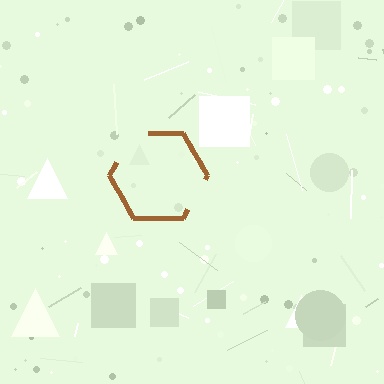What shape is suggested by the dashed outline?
The dashed outline suggests a hexagon.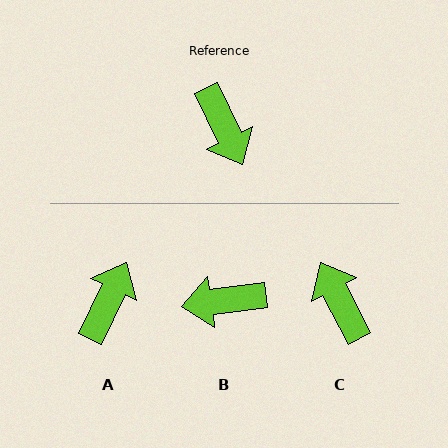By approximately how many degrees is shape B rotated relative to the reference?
Approximately 108 degrees clockwise.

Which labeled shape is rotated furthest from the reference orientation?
C, about 178 degrees away.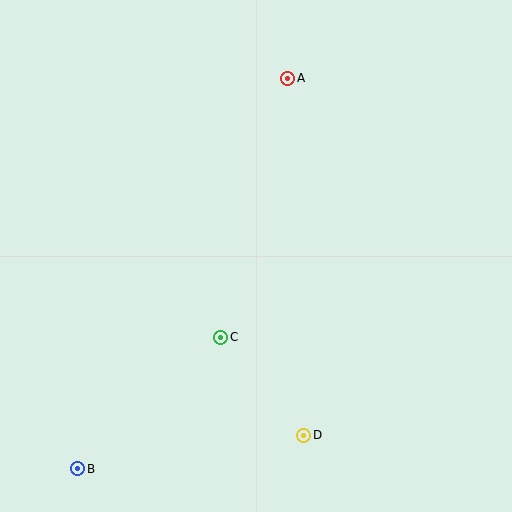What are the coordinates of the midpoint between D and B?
The midpoint between D and B is at (191, 452).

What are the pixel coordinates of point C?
Point C is at (221, 337).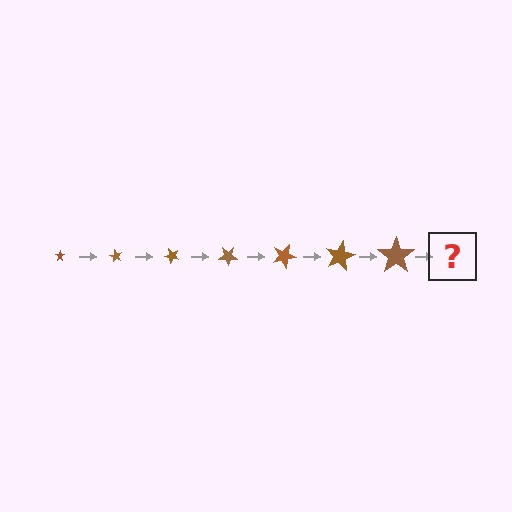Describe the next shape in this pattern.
It should be a star, larger than the previous one and rotated 420 degrees from the start.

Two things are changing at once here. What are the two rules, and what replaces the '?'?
The two rules are that the star grows larger each step and it rotates 60 degrees each step. The '?' should be a star, larger than the previous one and rotated 420 degrees from the start.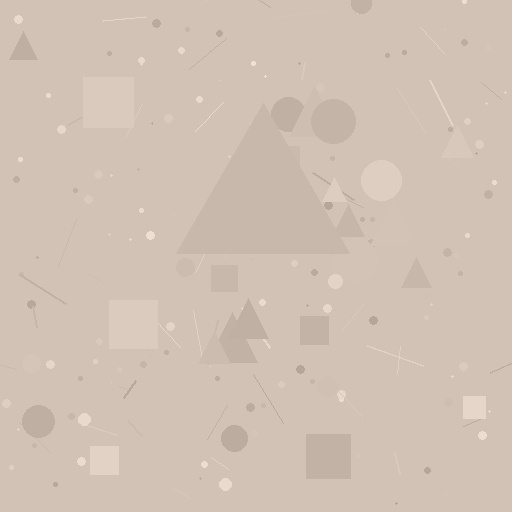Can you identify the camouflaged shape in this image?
The camouflaged shape is a triangle.